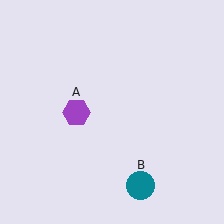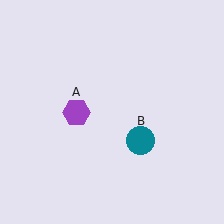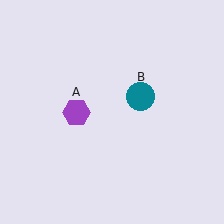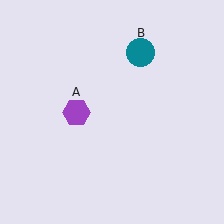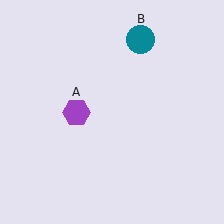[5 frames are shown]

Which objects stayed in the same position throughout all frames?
Purple hexagon (object A) remained stationary.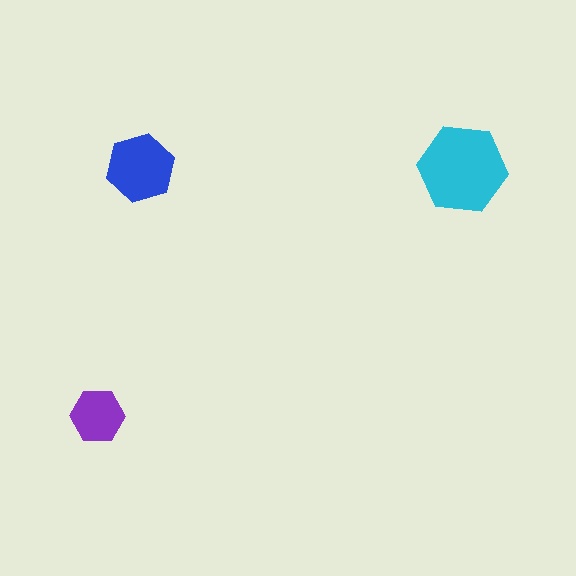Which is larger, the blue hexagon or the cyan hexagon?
The cyan one.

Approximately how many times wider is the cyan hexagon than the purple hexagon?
About 1.5 times wider.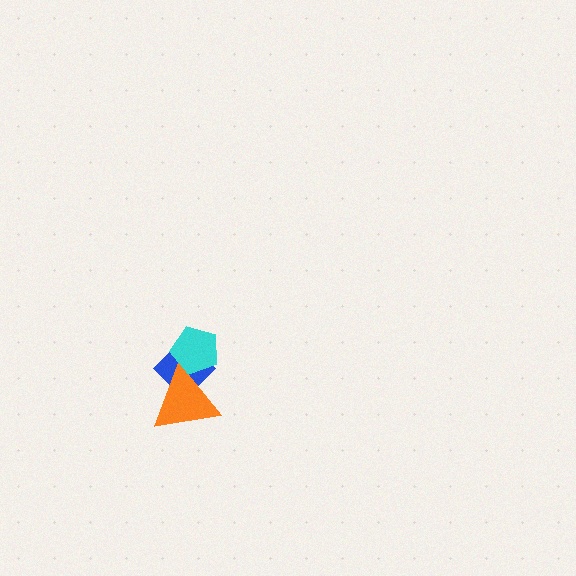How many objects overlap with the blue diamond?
2 objects overlap with the blue diamond.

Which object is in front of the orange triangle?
The cyan pentagon is in front of the orange triangle.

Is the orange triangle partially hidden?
Yes, it is partially covered by another shape.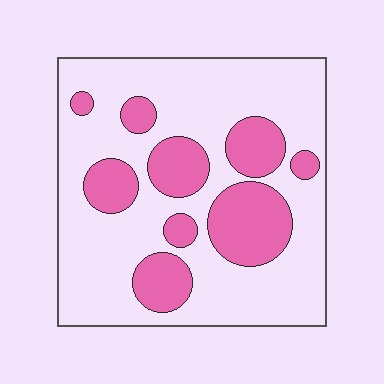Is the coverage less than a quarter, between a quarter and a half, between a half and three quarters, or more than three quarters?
Between a quarter and a half.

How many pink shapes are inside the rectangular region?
9.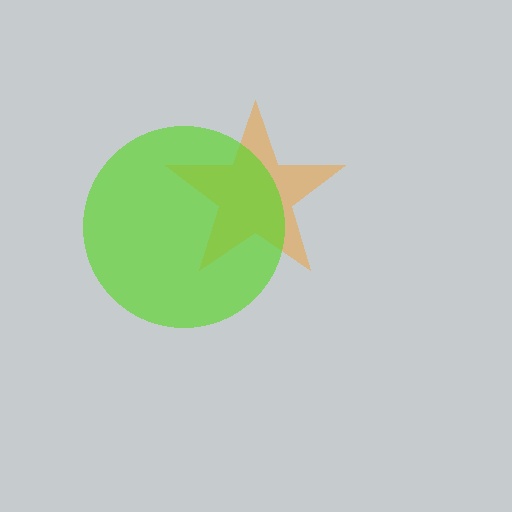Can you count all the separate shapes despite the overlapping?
Yes, there are 2 separate shapes.